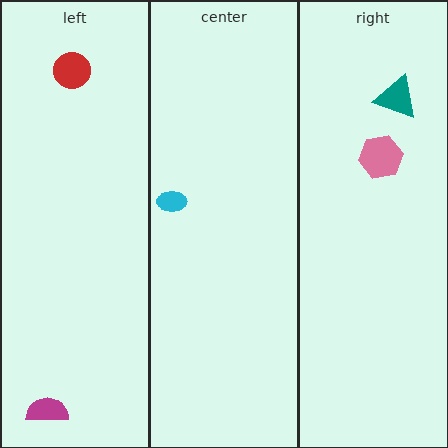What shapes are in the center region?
The cyan ellipse.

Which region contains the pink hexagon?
The right region.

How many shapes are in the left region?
2.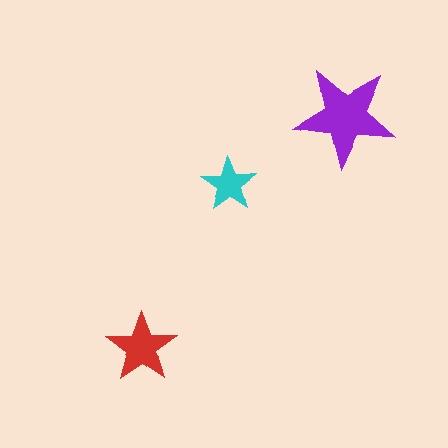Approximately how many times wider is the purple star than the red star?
About 1.5 times wider.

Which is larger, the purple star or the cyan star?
The purple one.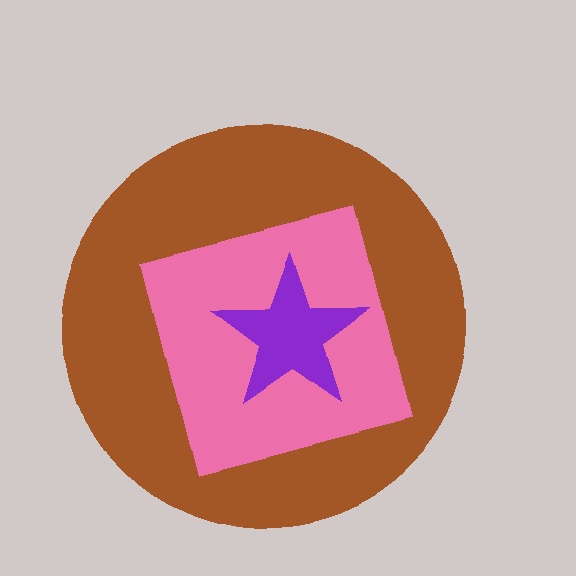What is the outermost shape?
The brown circle.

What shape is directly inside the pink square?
The purple star.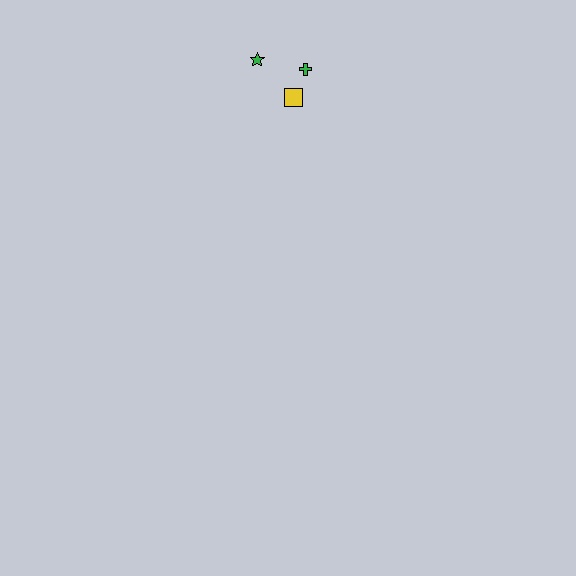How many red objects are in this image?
There are no red objects.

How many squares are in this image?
There is 1 square.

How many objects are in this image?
There are 3 objects.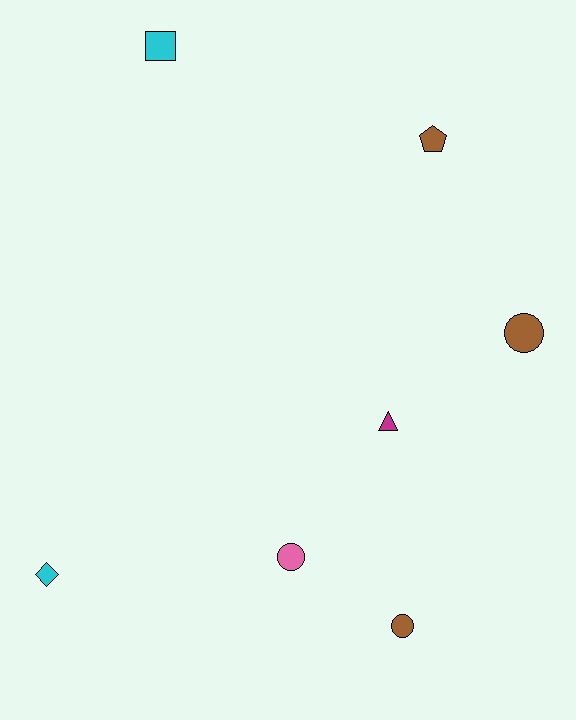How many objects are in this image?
There are 7 objects.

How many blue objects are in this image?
There are no blue objects.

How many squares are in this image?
There is 1 square.